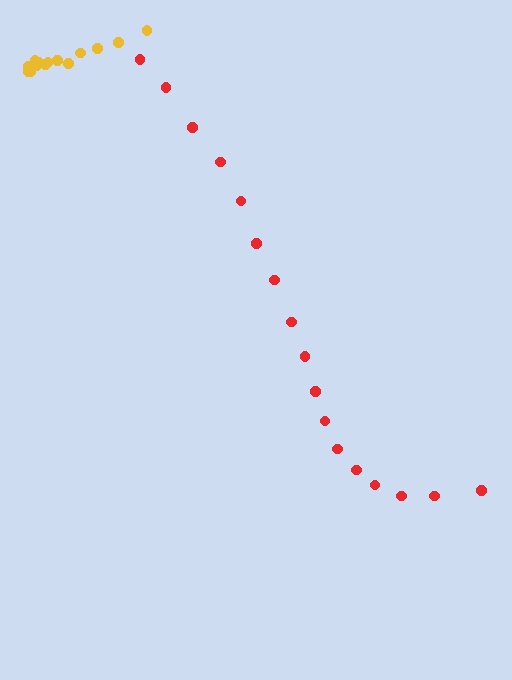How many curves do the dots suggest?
There are 2 distinct paths.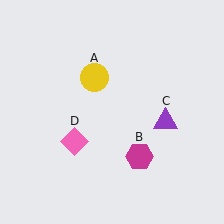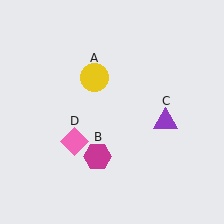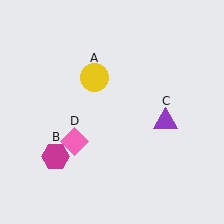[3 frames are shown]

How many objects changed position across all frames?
1 object changed position: magenta hexagon (object B).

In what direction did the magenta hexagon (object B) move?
The magenta hexagon (object B) moved left.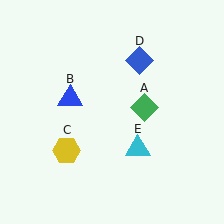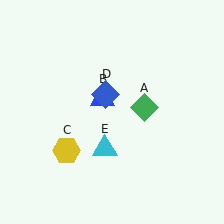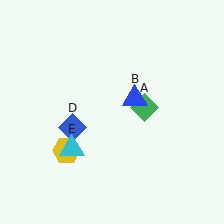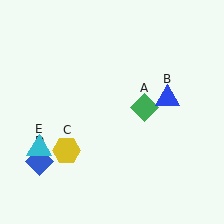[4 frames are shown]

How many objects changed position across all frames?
3 objects changed position: blue triangle (object B), blue diamond (object D), cyan triangle (object E).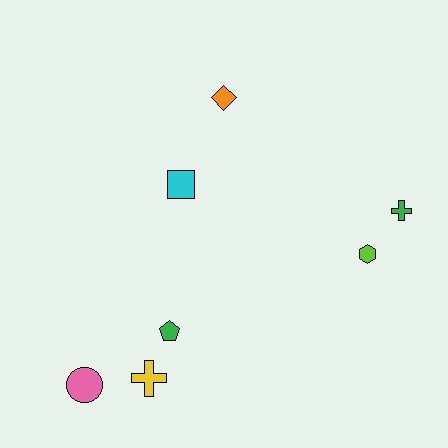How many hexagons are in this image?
There is 1 hexagon.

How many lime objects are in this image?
There is 1 lime object.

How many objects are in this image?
There are 7 objects.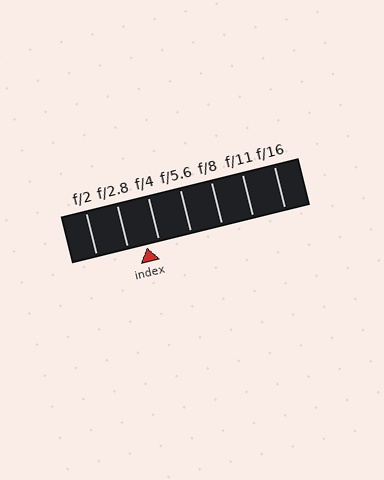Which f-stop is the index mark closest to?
The index mark is closest to f/4.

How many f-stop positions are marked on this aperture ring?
There are 7 f-stop positions marked.